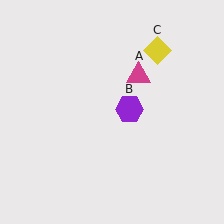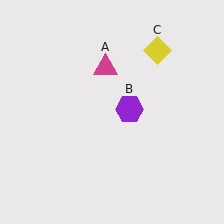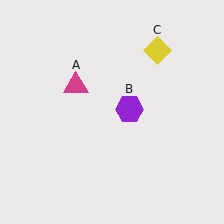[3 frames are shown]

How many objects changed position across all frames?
1 object changed position: magenta triangle (object A).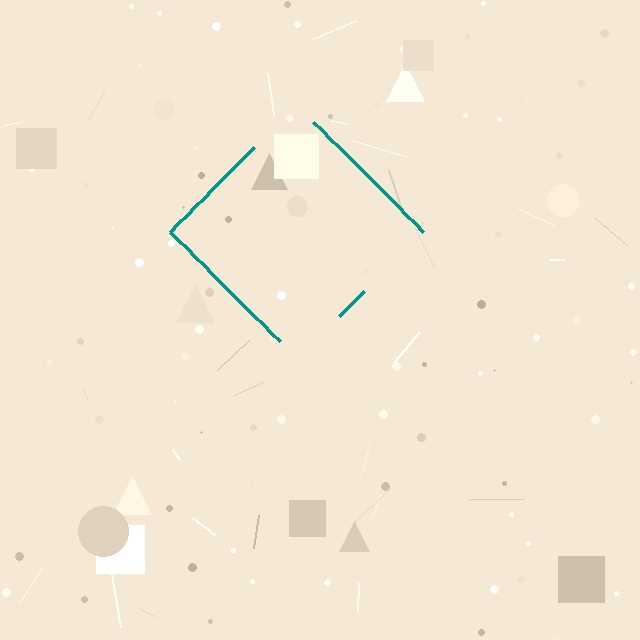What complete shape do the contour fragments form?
The contour fragments form a diamond.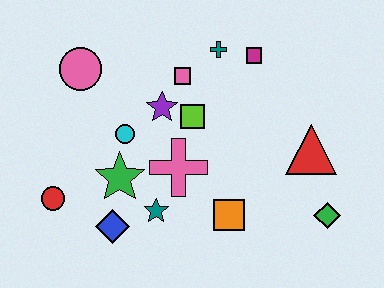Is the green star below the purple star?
Yes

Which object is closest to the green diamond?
The red triangle is closest to the green diamond.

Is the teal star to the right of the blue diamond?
Yes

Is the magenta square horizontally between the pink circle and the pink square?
No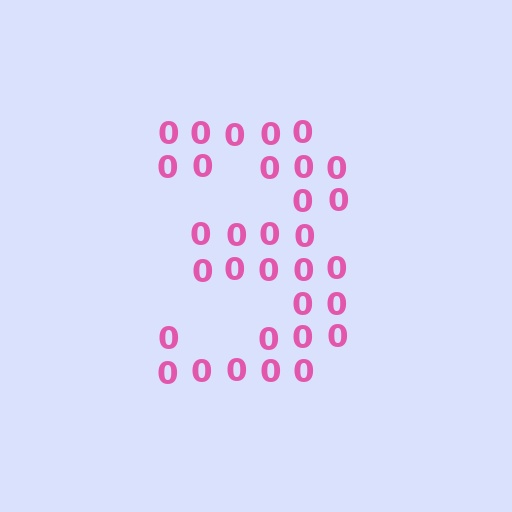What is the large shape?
The large shape is the digit 3.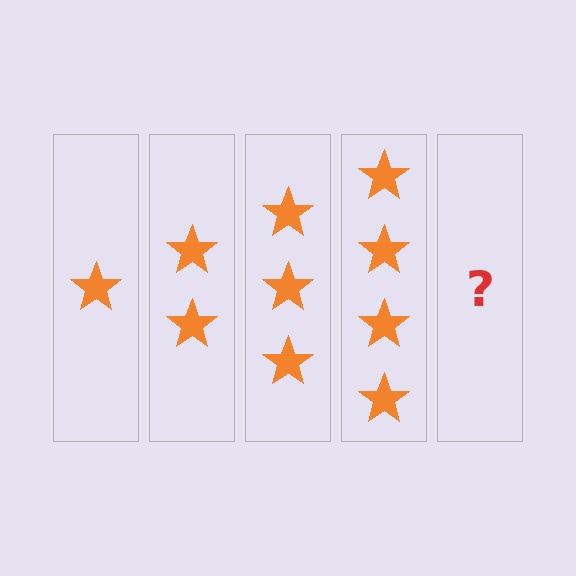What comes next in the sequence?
The next element should be 5 stars.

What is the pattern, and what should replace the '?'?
The pattern is that each step adds one more star. The '?' should be 5 stars.